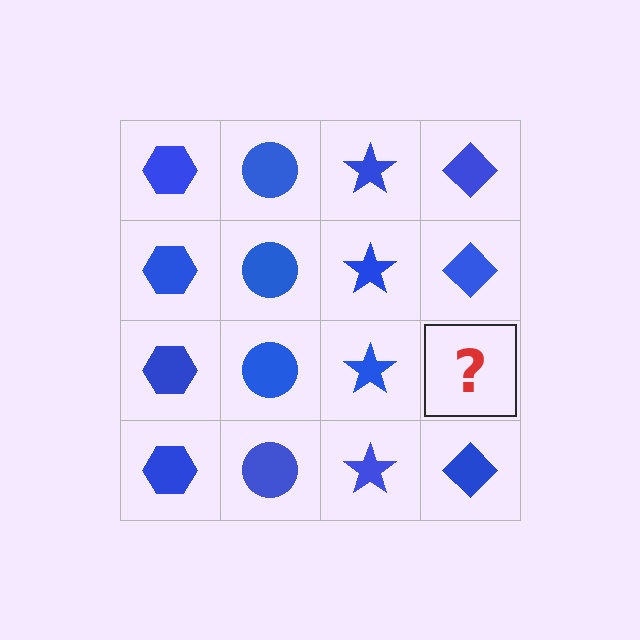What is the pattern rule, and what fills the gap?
The rule is that each column has a consistent shape. The gap should be filled with a blue diamond.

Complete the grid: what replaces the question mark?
The question mark should be replaced with a blue diamond.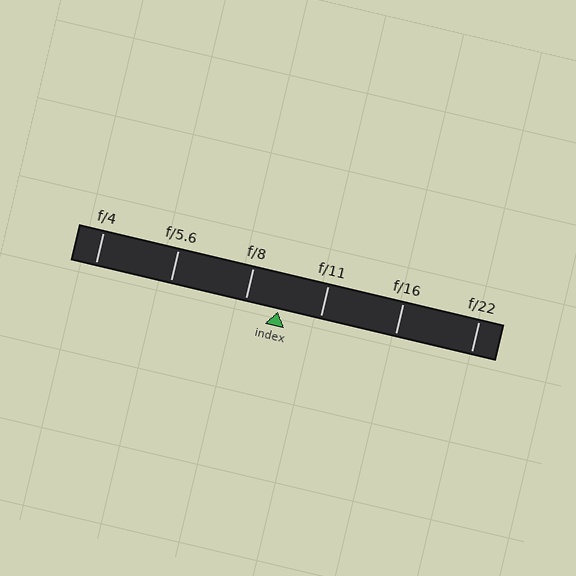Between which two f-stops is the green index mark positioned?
The index mark is between f/8 and f/11.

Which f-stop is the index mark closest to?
The index mark is closest to f/8.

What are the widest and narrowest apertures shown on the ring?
The widest aperture shown is f/4 and the narrowest is f/22.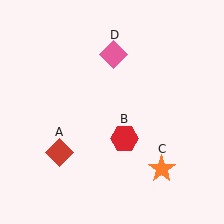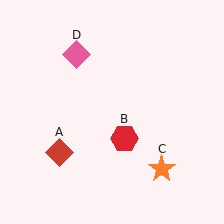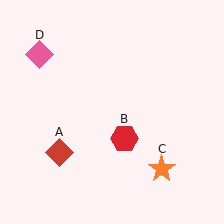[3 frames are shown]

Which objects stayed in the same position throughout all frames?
Red diamond (object A) and red hexagon (object B) and orange star (object C) remained stationary.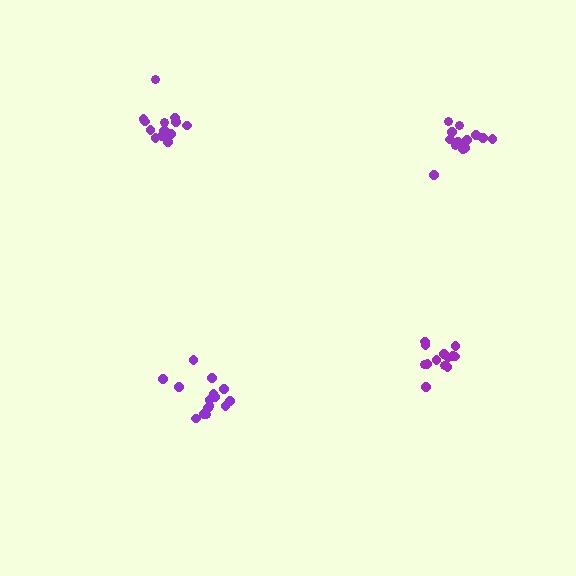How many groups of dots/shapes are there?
There are 4 groups.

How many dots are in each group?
Group 1: 15 dots, Group 2: 16 dots, Group 3: 14 dots, Group 4: 13 dots (58 total).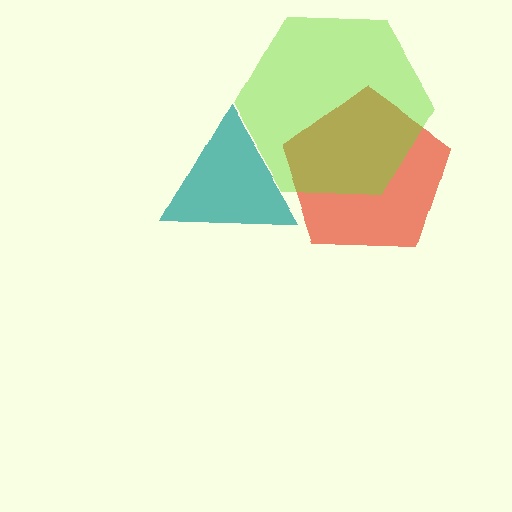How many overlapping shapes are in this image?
There are 3 overlapping shapes in the image.